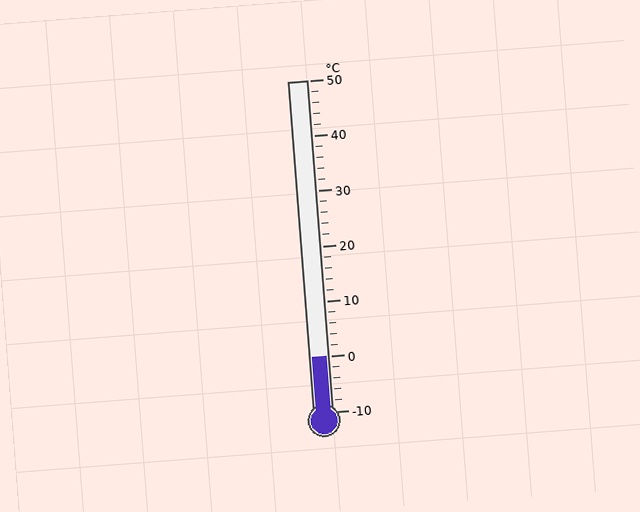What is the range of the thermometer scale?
The thermometer scale ranges from -10°C to 50°C.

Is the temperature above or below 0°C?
The temperature is at 0°C.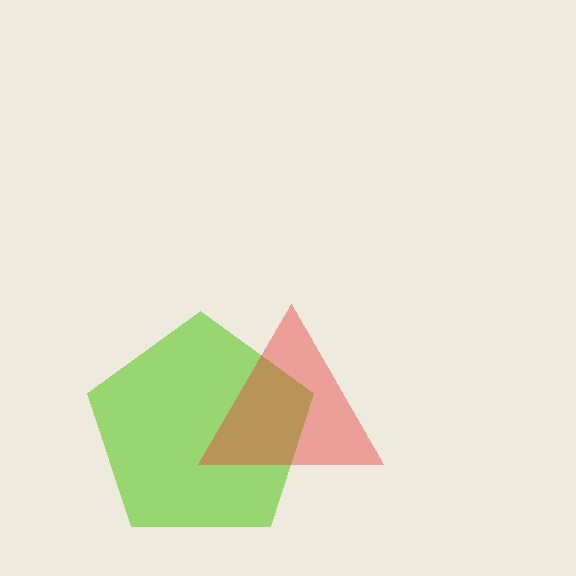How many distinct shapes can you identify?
There are 2 distinct shapes: a lime pentagon, a red triangle.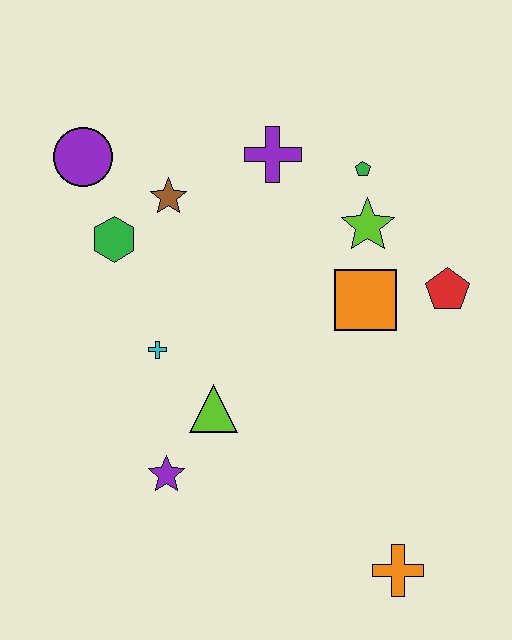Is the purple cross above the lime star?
Yes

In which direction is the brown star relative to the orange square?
The brown star is to the left of the orange square.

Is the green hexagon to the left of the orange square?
Yes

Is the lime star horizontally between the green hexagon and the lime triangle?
No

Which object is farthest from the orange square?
The purple circle is farthest from the orange square.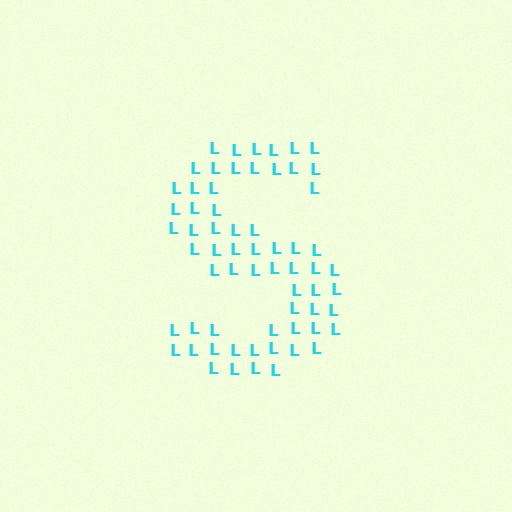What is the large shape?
The large shape is the letter S.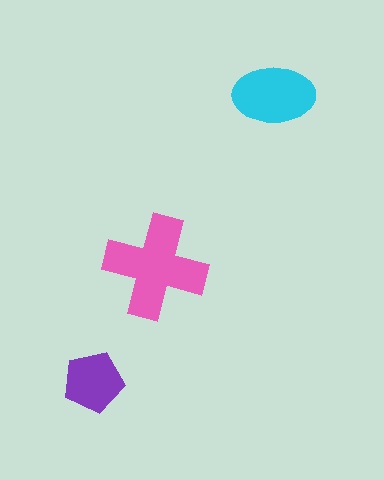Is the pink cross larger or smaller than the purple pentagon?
Larger.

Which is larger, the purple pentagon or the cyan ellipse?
The cyan ellipse.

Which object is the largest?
The pink cross.